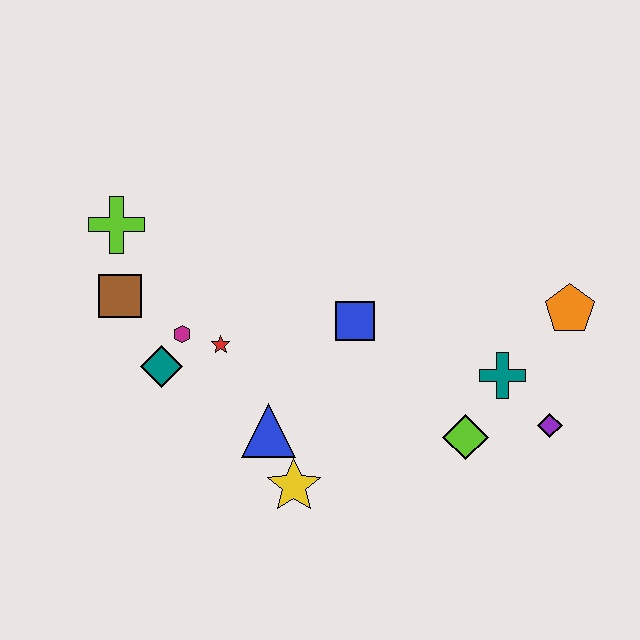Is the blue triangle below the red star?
Yes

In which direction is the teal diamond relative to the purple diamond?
The teal diamond is to the left of the purple diamond.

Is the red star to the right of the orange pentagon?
No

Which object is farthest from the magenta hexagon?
The orange pentagon is farthest from the magenta hexagon.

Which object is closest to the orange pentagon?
The teal cross is closest to the orange pentagon.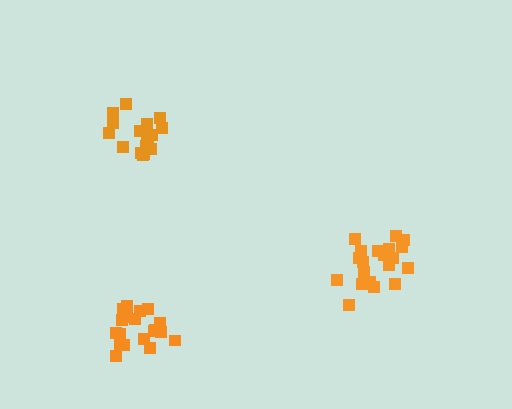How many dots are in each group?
Group 1: 19 dots, Group 2: 17 dots, Group 3: 20 dots (56 total).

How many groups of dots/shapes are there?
There are 3 groups.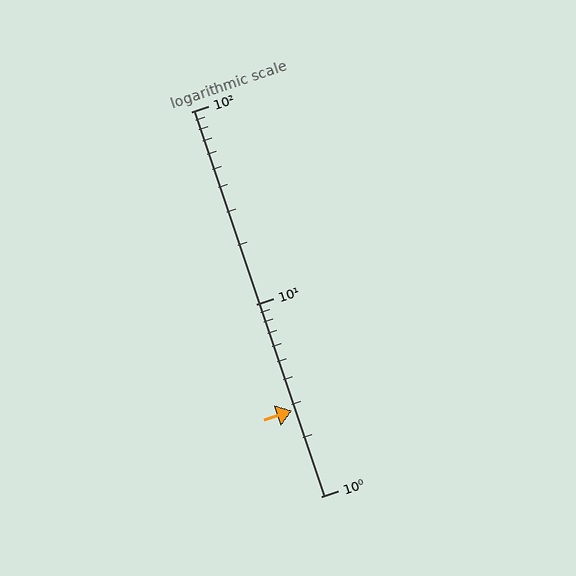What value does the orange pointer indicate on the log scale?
The pointer indicates approximately 2.8.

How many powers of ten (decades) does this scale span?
The scale spans 2 decades, from 1 to 100.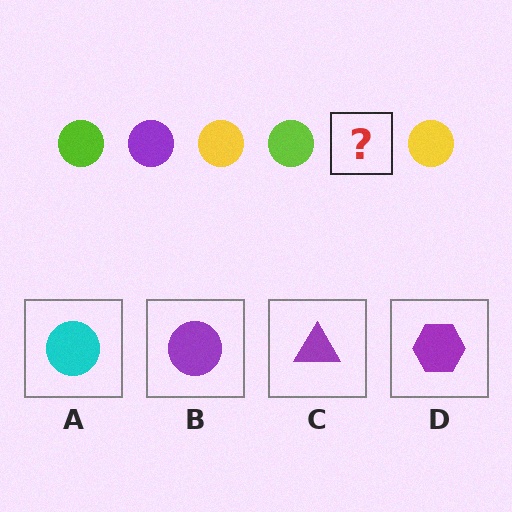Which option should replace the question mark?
Option B.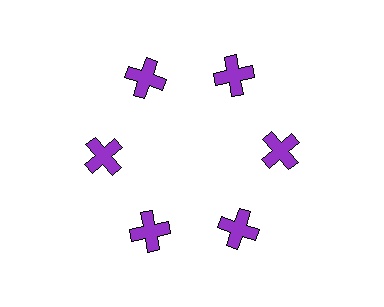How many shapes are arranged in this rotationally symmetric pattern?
There are 6 shapes, arranged in 6 groups of 1.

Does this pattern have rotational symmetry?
Yes, this pattern has 6-fold rotational symmetry. It looks the same after rotating 60 degrees around the center.